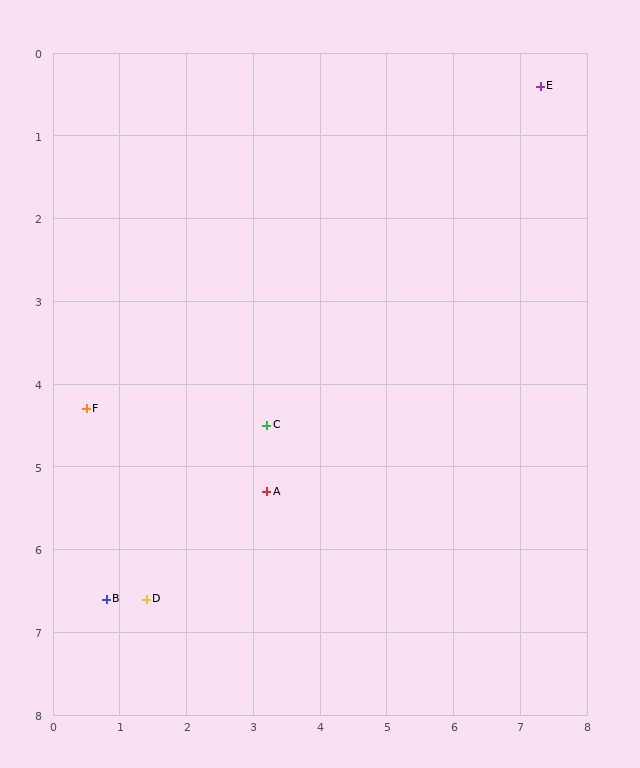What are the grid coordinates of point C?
Point C is at approximately (3.2, 4.5).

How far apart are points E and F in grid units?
Points E and F are about 7.8 grid units apart.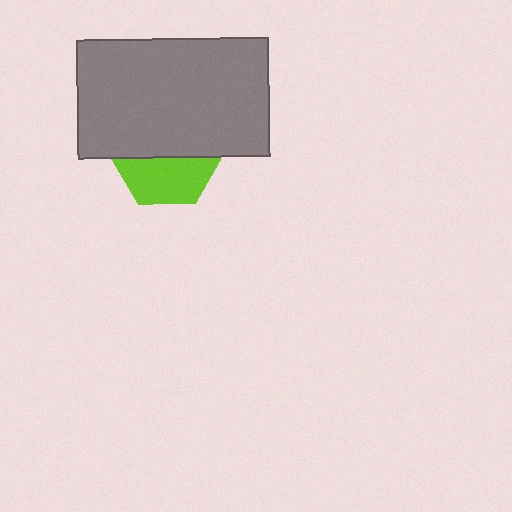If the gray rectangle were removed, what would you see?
You would see the complete lime hexagon.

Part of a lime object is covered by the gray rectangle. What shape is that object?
It is a hexagon.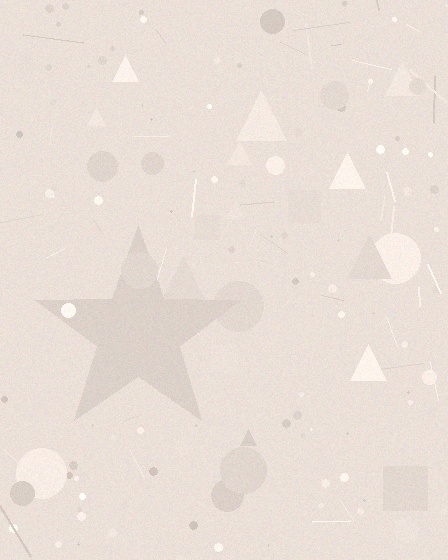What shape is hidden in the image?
A star is hidden in the image.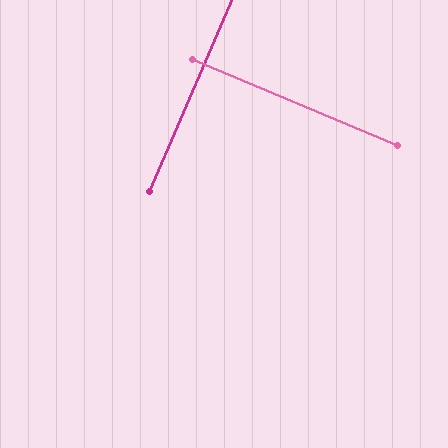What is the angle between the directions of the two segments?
Approximately 89 degrees.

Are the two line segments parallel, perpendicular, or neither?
Perpendicular — they meet at approximately 89°.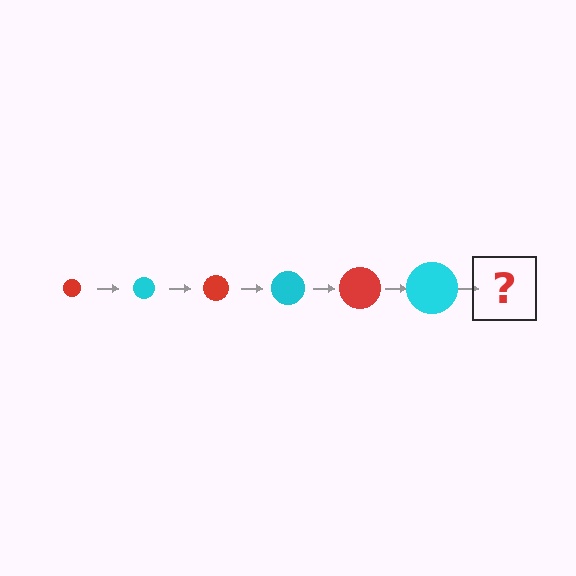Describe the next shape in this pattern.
It should be a red circle, larger than the previous one.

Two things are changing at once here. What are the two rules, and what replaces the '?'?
The two rules are that the circle grows larger each step and the color cycles through red and cyan. The '?' should be a red circle, larger than the previous one.